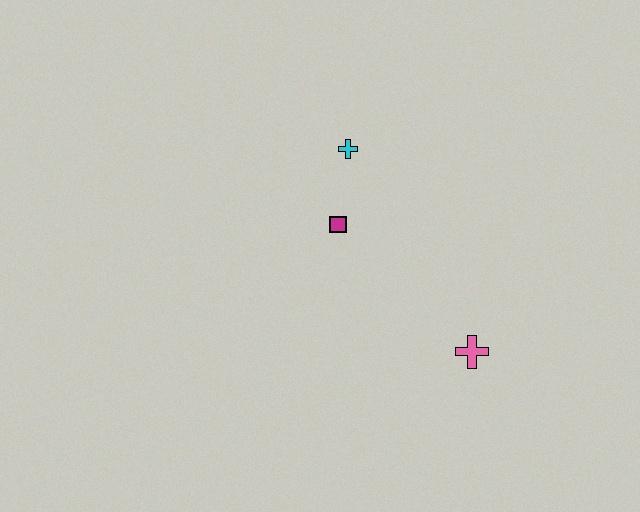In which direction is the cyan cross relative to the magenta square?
The cyan cross is above the magenta square.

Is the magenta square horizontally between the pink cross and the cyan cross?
No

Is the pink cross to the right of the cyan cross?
Yes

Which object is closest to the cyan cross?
The magenta square is closest to the cyan cross.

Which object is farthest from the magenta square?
The pink cross is farthest from the magenta square.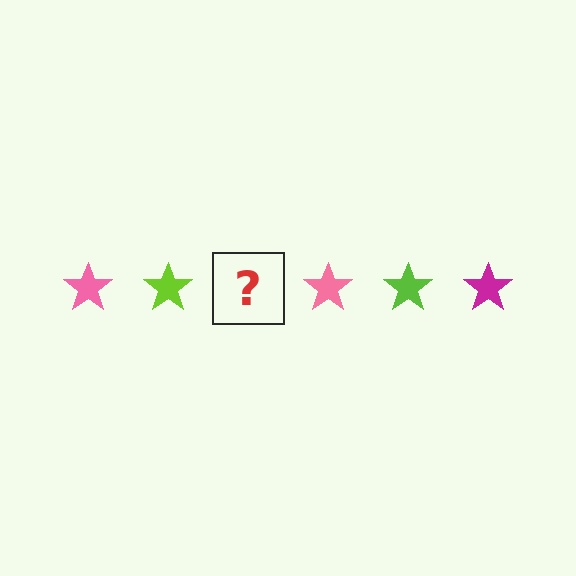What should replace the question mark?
The question mark should be replaced with a magenta star.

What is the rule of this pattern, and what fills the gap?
The rule is that the pattern cycles through pink, lime, magenta stars. The gap should be filled with a magenta star.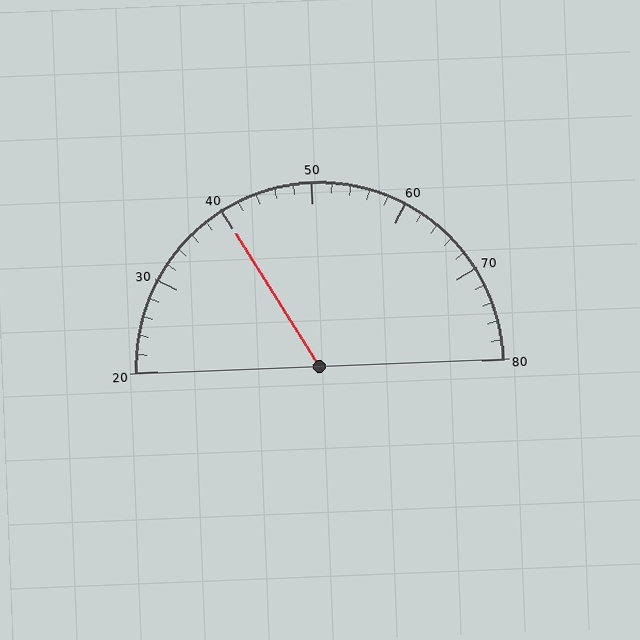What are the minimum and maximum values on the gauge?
The gauge ranges from 20 to 80.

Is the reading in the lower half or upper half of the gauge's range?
The reading is in the lower half of the range (20 to 80).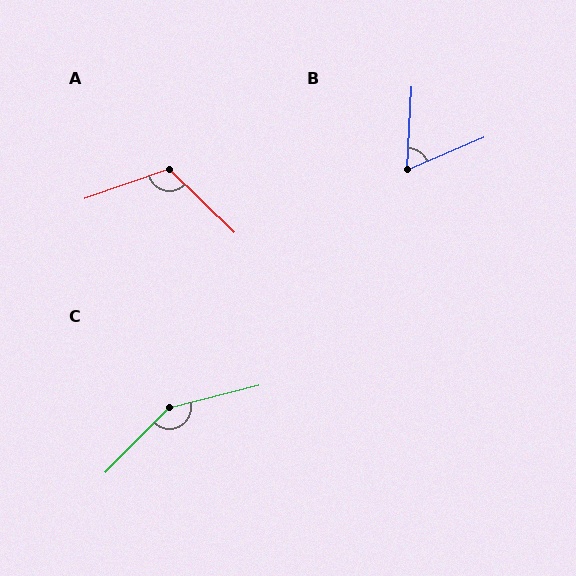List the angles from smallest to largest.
B (64°), A (117°), C (149°).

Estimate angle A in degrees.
Approximately 117 degrees.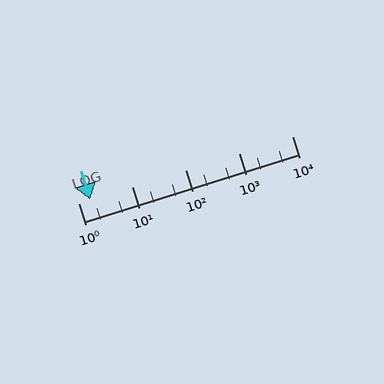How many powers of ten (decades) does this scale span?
The scale spans 4 decades, from 1 to 10000.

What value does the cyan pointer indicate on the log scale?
The pointer indicates approximately 1.7.